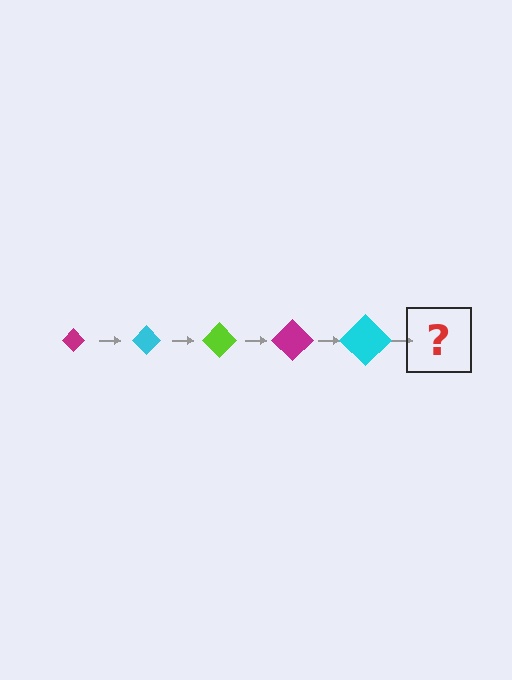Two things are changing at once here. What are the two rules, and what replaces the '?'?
The two rules are that the diamond grows larger each step and the color cycles through magenta, cyan, and lime. The '?' should be a lime diamond, larger than the previous one.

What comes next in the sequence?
The next element should be a lime diamond, larger than the previous one.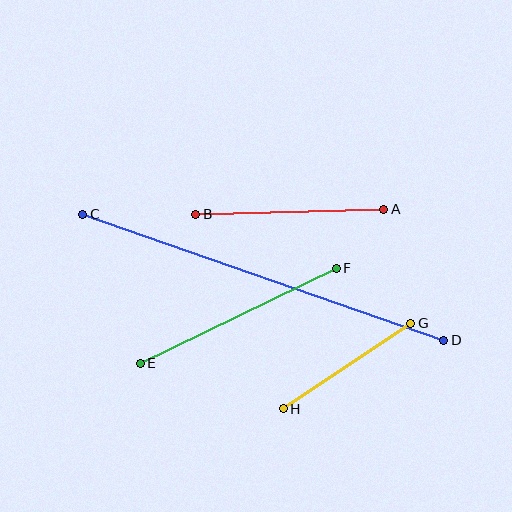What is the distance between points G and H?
The distance is approximately 154 pixels.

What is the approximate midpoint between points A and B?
The midpoint is at approximately (290, 212) pixels.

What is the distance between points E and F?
The distance is approximately 218 pixels.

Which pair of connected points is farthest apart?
Points C and D are farthest apart.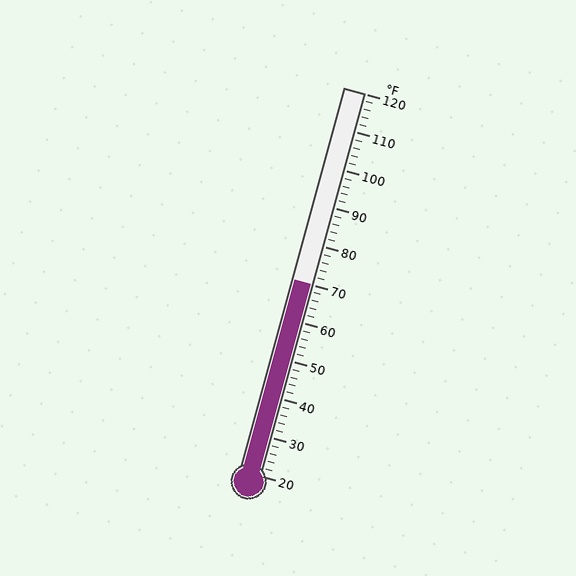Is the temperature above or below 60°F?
The temperature is above 60°F.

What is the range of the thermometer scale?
The thermometer scale ranges from 20°F to 120°F.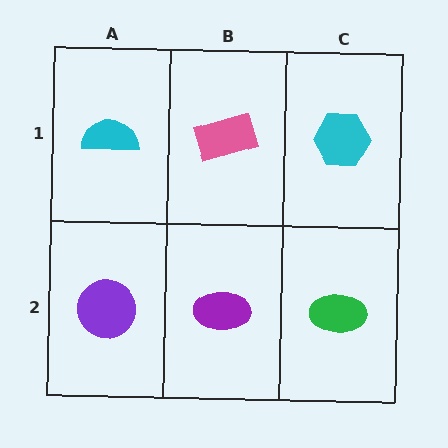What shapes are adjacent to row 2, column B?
A pink rectangle (row 1, column B), a purple circle (row 2, column A), a green ellipse (row 2, column C).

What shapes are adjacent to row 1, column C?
A green ellipse (row 2, column C), a pink rectangle (row 1, column B).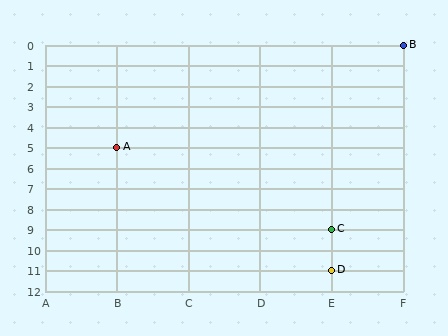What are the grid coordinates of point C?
Point C is at grid coordinates (E, 9).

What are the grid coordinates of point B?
Point B is at grid coordinates (F, 0).